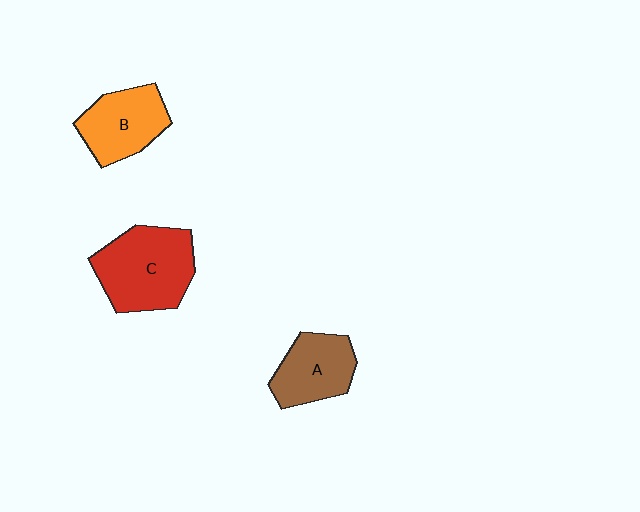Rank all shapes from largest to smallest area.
From largest to smallest: C (red), B (orange), A (brown).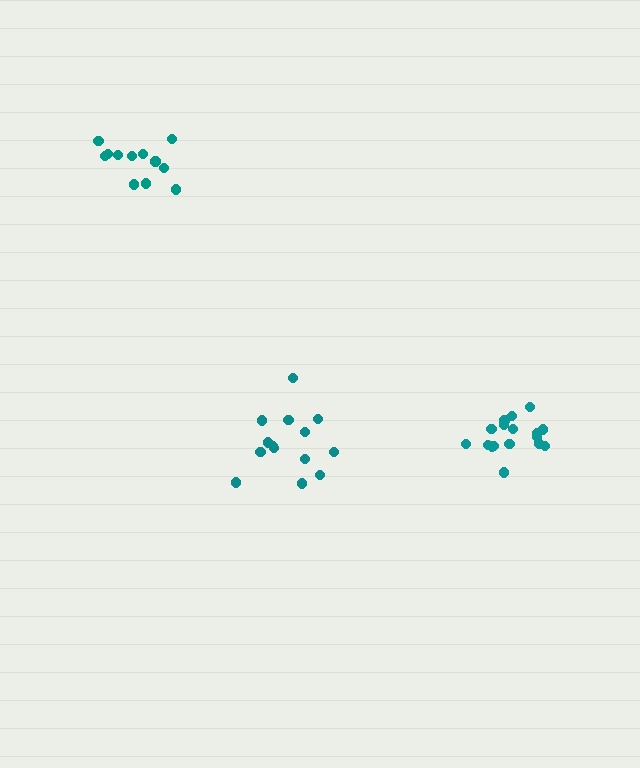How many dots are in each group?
Group 1: 12 dots, Group 2: 14 dots, Group 3: 17 dots (43 total).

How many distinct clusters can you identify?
There are 3 distinct clusters.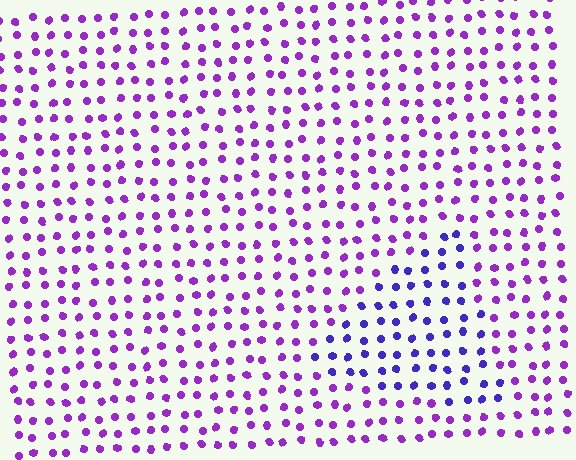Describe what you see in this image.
The image is filled with small purple elements in a uniform arrangement. A triangle-shaped region is visible where the elements are tinted to a slightly different hue, forming a subtle color boundary.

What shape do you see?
I see a triangle.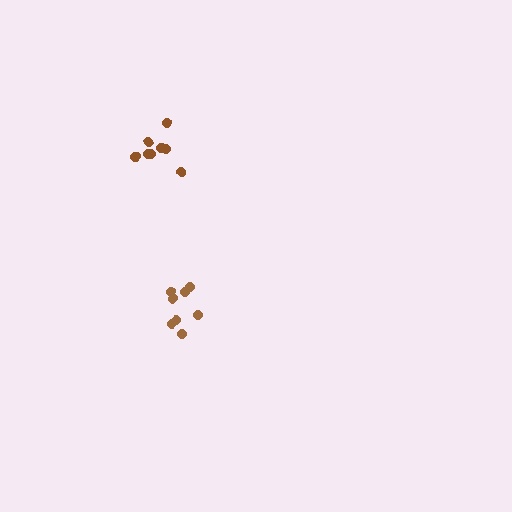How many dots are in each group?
Group 1: 8 dots, Group 2: 8 dots (16 total).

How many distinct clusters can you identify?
There are 2 distinct clusters.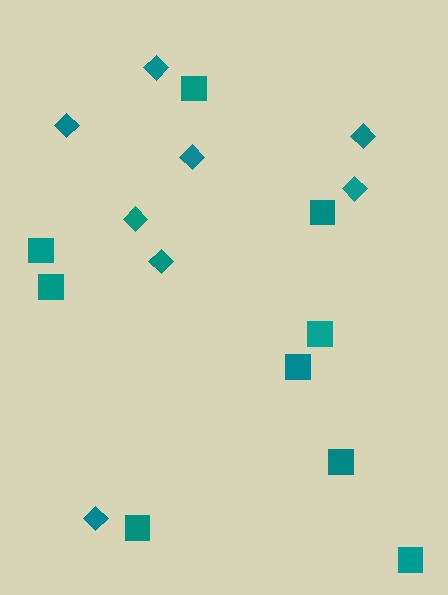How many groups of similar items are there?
There are 2 groups: one group of squares (9) and one group of diamonds (8).